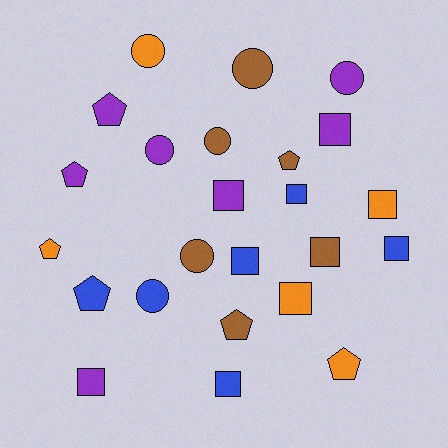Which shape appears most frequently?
Square, with 10 objects.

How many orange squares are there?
There are 2 orange squares.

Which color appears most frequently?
Purple, with 7 objects.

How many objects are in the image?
There are 24 objects.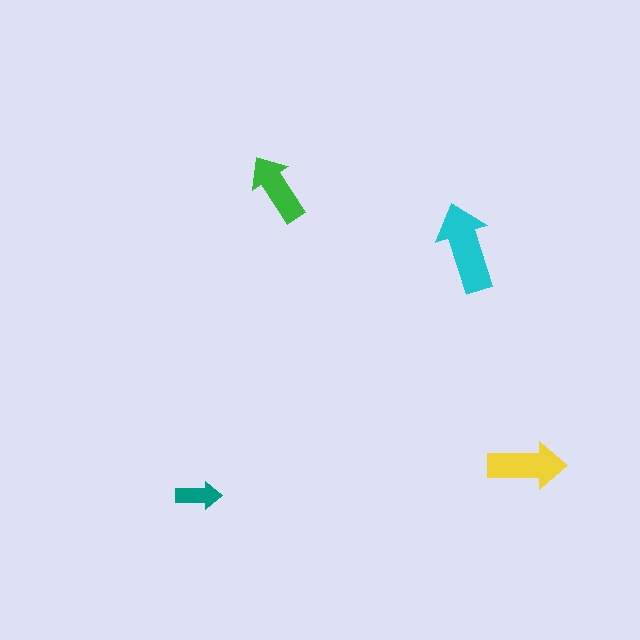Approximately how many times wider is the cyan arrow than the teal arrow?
About 2 times wider.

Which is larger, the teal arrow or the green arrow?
The green one.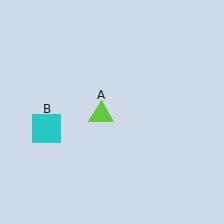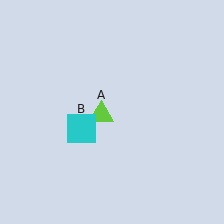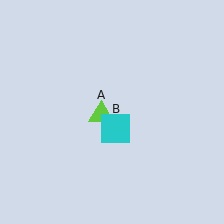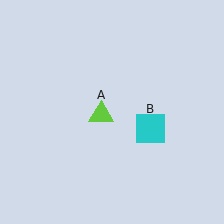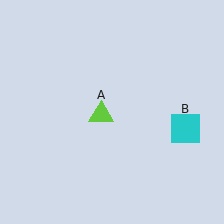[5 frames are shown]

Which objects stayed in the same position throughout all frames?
Lime triangle (object A) remained stationary.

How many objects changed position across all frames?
1 object changed position: cyan square (object B).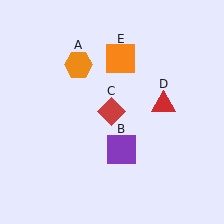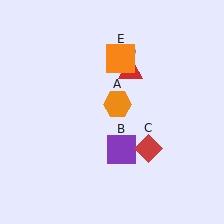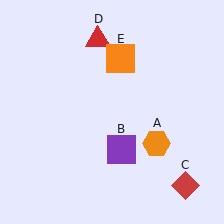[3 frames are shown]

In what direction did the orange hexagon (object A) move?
The orange hexagon (object A) moved down and to the right.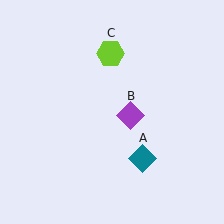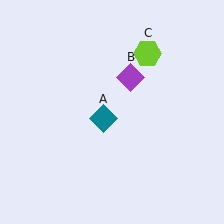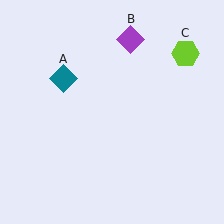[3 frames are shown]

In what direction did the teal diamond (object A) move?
The teal diamond (object A) moved up and to the left.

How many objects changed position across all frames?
3 objects changed position: teal diamond (object A), purple diamond (object B), lime hexagon (object C).